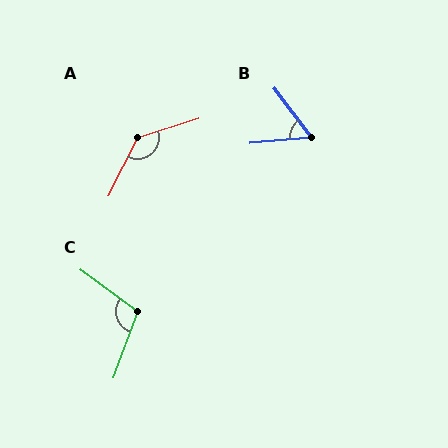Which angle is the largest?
A, at approximately 134 degrees.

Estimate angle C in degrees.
Approximately 106 degrees.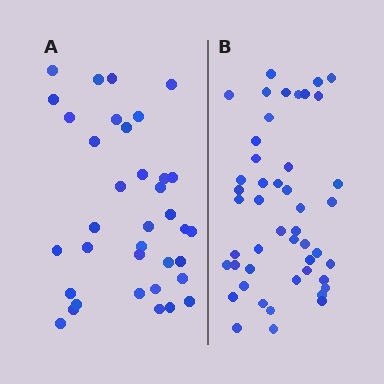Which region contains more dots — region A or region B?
Region B (the right region) has more dots.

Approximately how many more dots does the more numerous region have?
Region B has roughly 12 or so more dots than region A.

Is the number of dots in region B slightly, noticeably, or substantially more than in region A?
Region B has noticeably more, but not dramatically so. The ratio is roughly 1.3 to 1.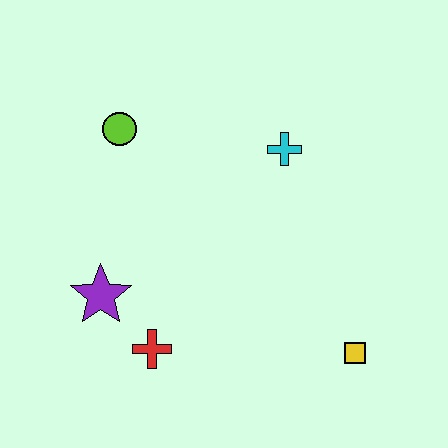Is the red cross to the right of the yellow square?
No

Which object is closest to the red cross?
The purple star is closest to the red cross.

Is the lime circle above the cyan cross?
Yes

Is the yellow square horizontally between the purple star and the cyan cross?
No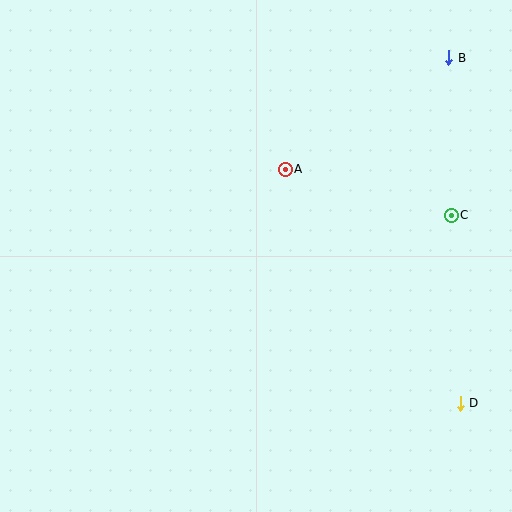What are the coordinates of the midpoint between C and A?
The midpoint between C and A is at (368, 192).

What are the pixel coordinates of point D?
Point D is at (460, 403).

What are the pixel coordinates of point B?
Point B is at (449, 58).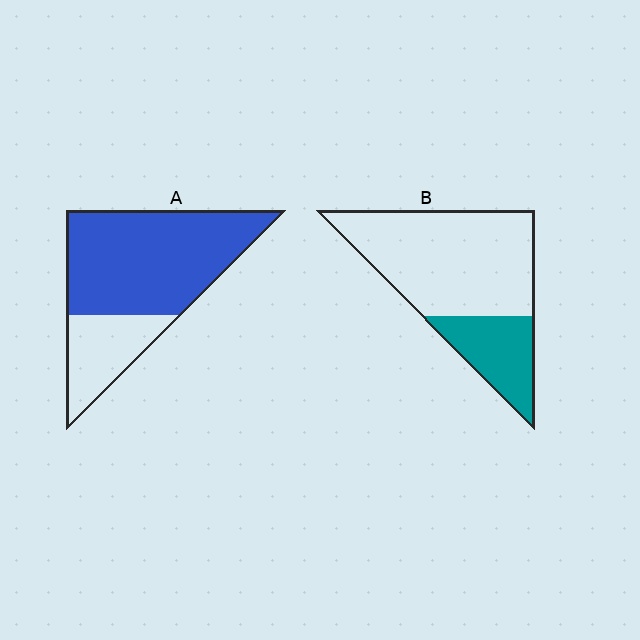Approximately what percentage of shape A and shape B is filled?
A is approximately 75% and B is approximately 25%.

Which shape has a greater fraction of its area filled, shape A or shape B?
Shape A.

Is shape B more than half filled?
No.